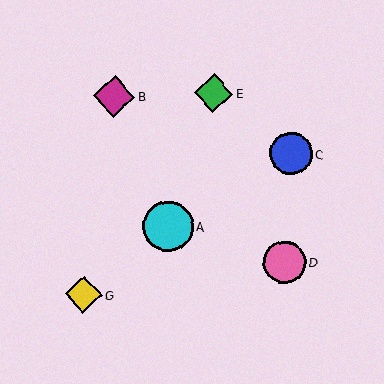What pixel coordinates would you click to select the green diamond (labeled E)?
Click at (213, 93) to select the green diamond E.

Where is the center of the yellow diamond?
The center of the yellow diamond is at (83, 295).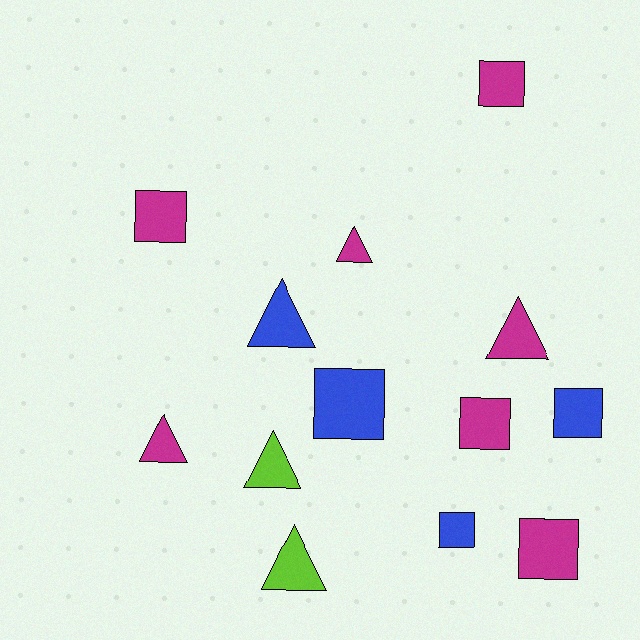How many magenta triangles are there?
There are 3 magenta triangles.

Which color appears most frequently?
Magenta, with 7 objects.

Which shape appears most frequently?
Square, with 7 objects.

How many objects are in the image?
There are 13 objects.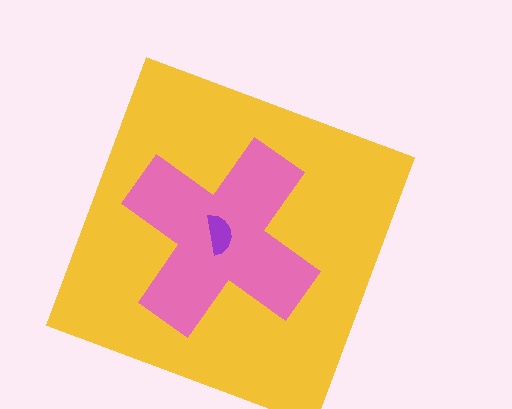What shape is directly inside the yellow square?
The pink cross.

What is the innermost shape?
The purple semicircle.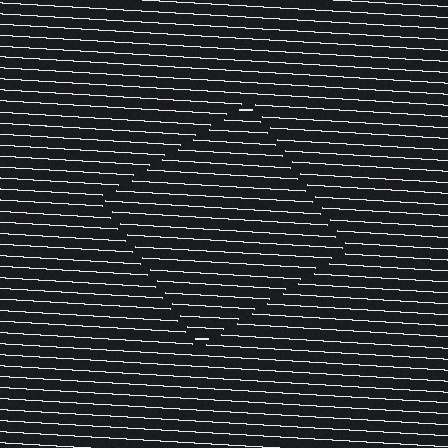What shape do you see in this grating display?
An illusory square. The interior of the shape contains the same grating, shifted by half a period — the contour is defined by the phase discontinuity where line-ends from the inner and outer gratings abut.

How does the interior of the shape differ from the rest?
The interior of the shape contains the same grating, shifted by half a period — the contour is defined by the phase discontinuity where line-ends from the inner and outer gratings abut.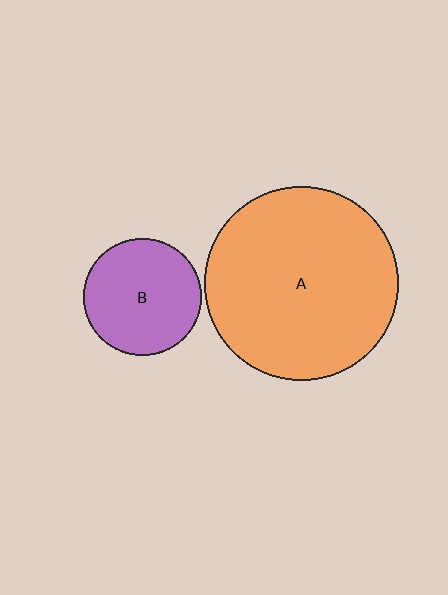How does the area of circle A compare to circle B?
Approximately 2.7 times.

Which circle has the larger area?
Circle A (orange).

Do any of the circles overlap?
No, none of the circles overlap.